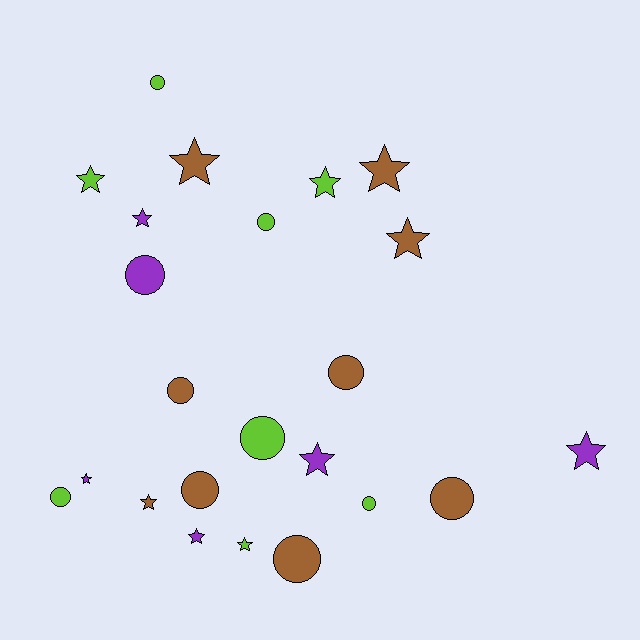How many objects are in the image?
There are 23 objects.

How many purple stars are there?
There are 5 purple stars.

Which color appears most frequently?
Brown, with 9 objects.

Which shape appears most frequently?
Star, with 12 objects.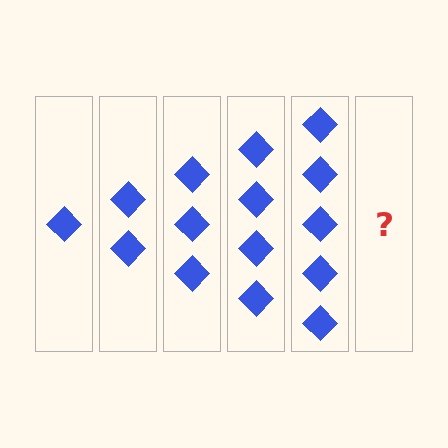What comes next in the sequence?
The next element should be 6 diamonds.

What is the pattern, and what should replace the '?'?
The pattern is that each step adds one more diamond. The '?' should be 6 diamonds.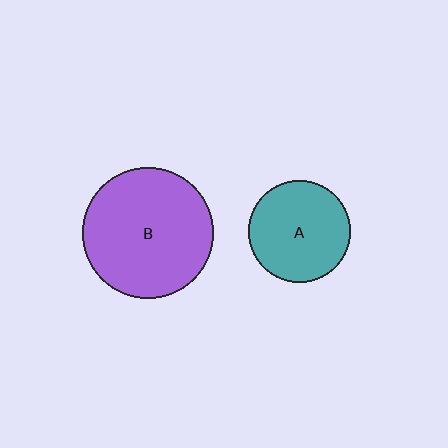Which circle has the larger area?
Circle B (purple).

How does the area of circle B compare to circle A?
Approximately 1.7 times.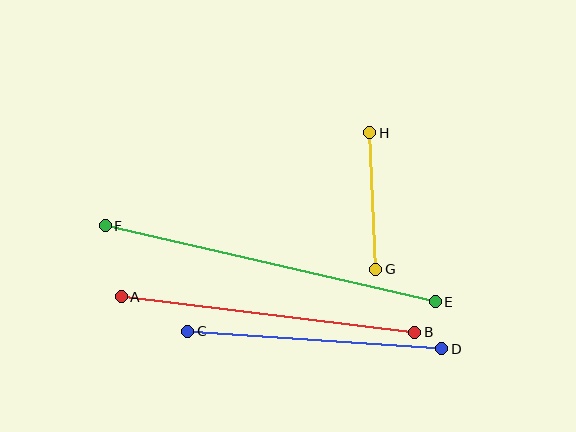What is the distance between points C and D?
The distance is approximately 255 pixels.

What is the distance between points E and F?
The distance is approximately 338 pixels.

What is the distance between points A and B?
The distance is approximately 296 pixels.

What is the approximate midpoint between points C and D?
The midpoint is at approximately (315, 340) pixels.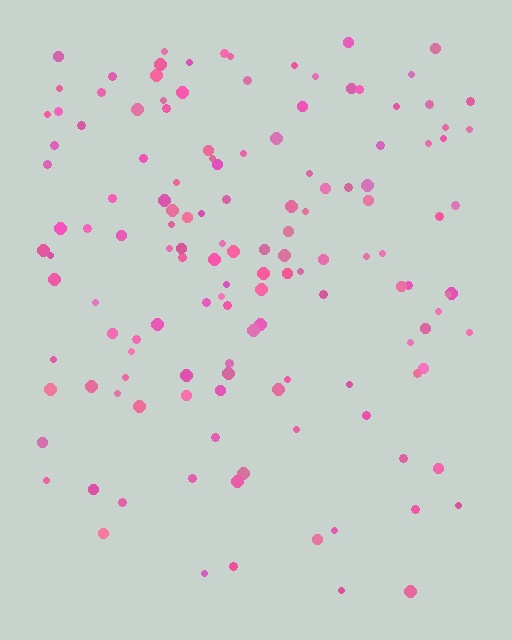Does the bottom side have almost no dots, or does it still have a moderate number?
Still a moderate number, just noticeably fewer than the top.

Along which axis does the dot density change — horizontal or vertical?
Vertical.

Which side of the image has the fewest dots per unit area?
The bottom.